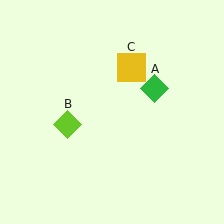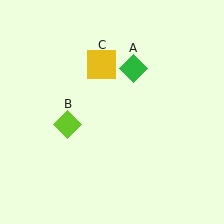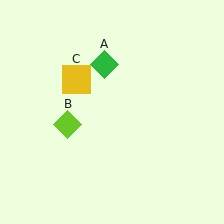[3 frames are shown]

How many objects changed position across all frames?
2 objects changed position: green diamond (object A), yellow square (object C).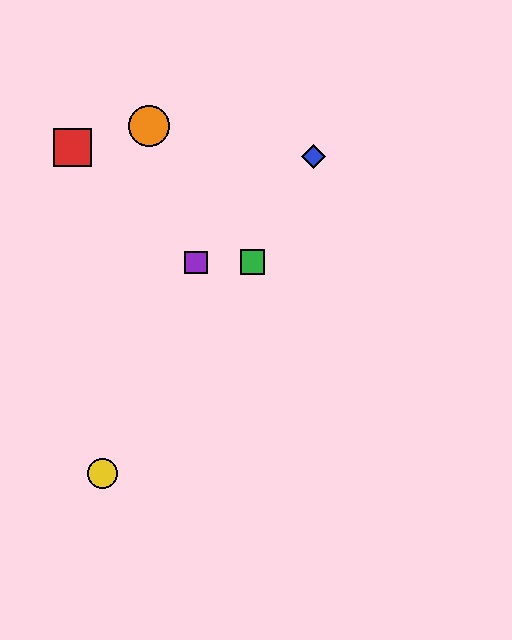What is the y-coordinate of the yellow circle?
The yellow circle is at y≈473.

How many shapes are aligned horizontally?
2 shapes (the green square, the purple square) are aligned horizontally.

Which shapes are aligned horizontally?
The green square, the purple square are aligned horizontally.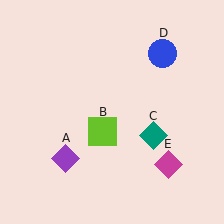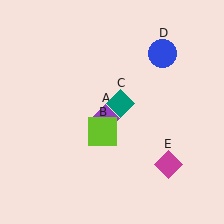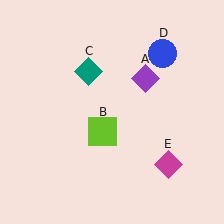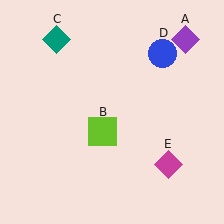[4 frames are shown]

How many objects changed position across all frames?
2 objects changed position: purple diamond (object A), teal diamond (object C).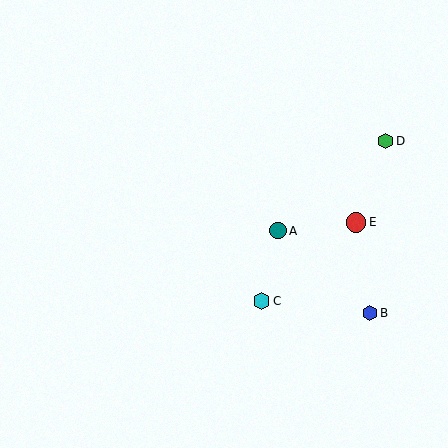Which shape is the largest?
The red circle (labeled E) is the largest.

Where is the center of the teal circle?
The center of the teal circle is at (278, 231).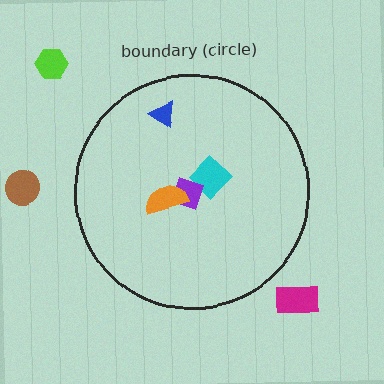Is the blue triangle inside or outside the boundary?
Inside.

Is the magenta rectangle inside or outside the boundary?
Outside.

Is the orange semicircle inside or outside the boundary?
Inside.